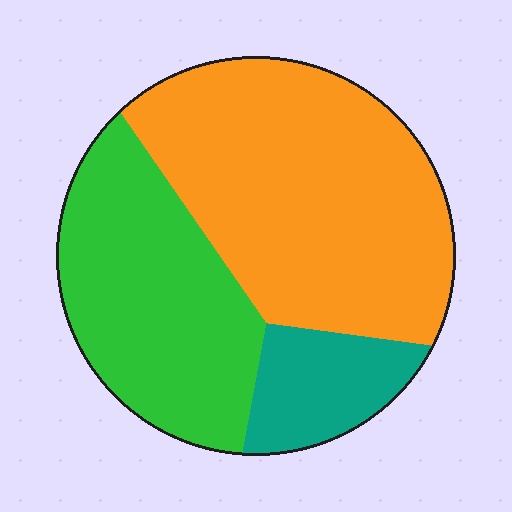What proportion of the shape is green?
Green takes up about one third (1/3) of the shape.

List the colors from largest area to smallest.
From largest to smallest: orange, green, teal.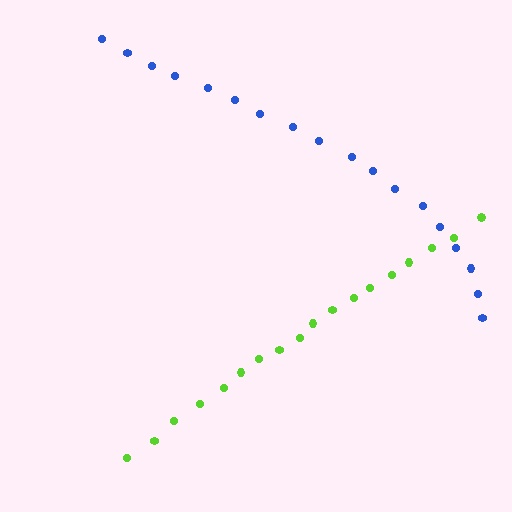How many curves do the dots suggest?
There are 2 distinct paths.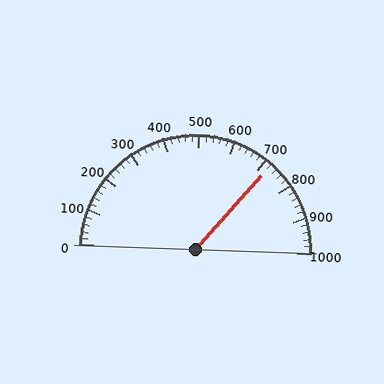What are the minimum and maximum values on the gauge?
The gauge ranges from 0 to 1000.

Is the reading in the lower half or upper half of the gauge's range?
The reading is in the upper half of the range (0 to 1000).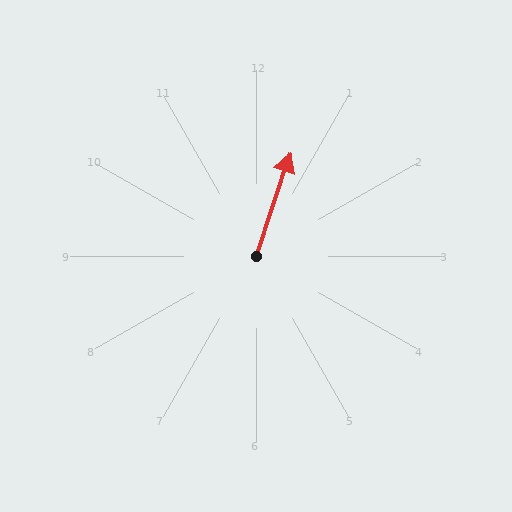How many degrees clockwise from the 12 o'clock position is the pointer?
Approximately 18 degrees.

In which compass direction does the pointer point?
North.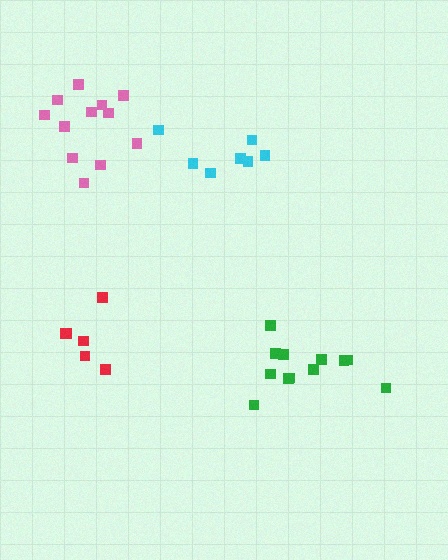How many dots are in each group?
Group 1: 6 dots, Group 2: 12 dots, Group 3: 7 dots, Group 4: 12 dots (37 total).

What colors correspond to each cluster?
The clusters are colored: red, green, cyan, pink.